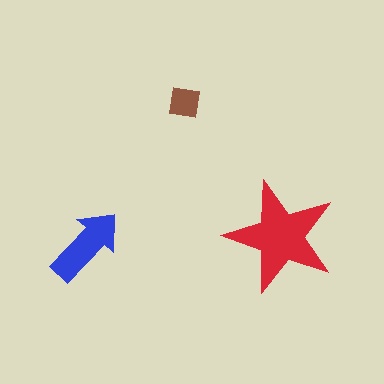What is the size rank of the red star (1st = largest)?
1st.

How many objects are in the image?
There are 3 objects in the image.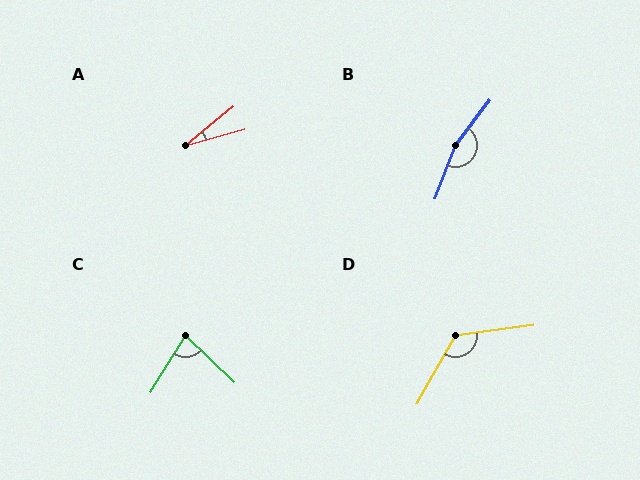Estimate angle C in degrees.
Approximately 78 degrees.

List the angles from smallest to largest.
A (24°), C (78°), D (127°), B (165°).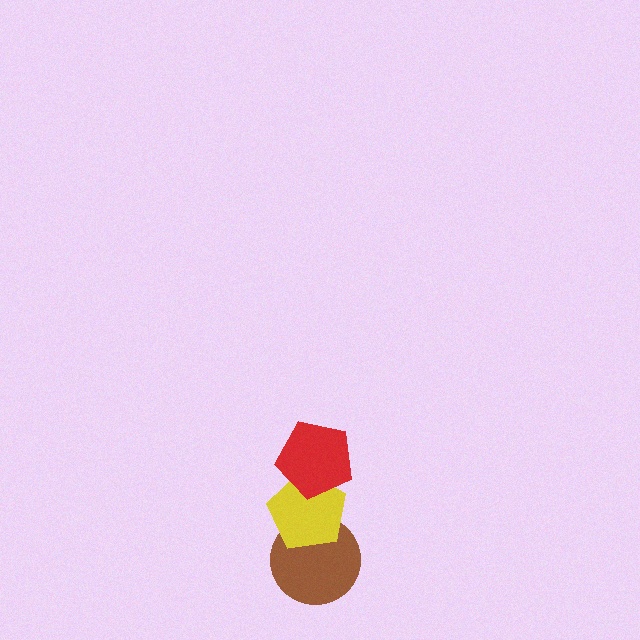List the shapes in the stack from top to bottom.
From top to bottom: the red pentagon, the yellow pentagon, the brown circle.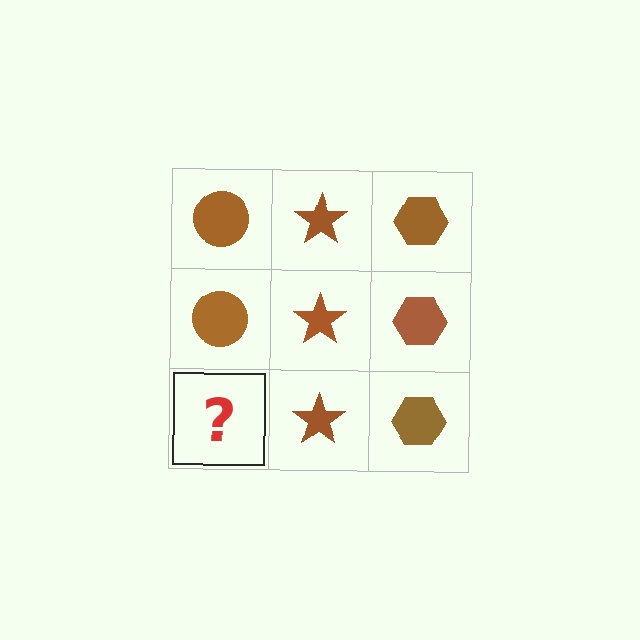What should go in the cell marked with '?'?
The missing cell should contain a brown circle.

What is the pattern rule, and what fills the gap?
The rule is that each column has a consistent shape. The gap should be filled with a brown circle.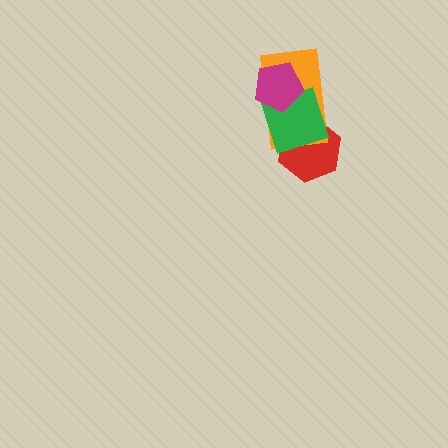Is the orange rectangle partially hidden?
Yes, it is partially covered by another shape.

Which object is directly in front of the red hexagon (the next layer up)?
The orange rectangle is directly in front of the red hexagon.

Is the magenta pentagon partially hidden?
No, no other shape covers it.